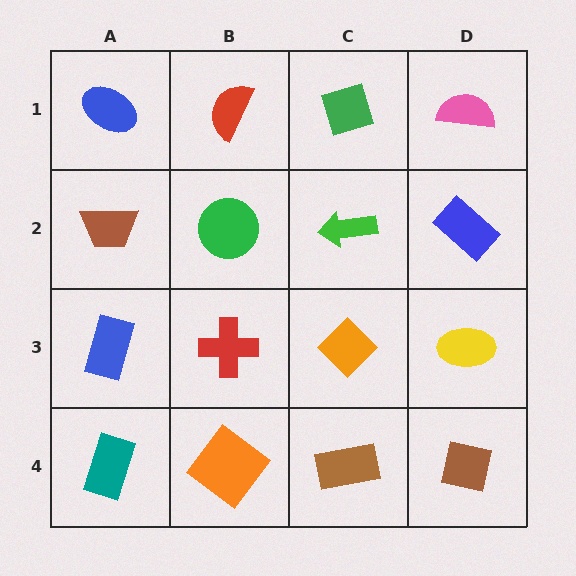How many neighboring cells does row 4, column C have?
3.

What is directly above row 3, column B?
A green circle.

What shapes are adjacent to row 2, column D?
A pink semicircle (row 1, column D), a yellow ellipse (row 3, column D), a green arrow (row 2, column C).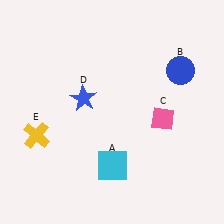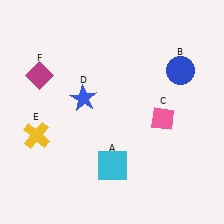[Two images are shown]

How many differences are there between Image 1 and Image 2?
There is 1 difference between the two images.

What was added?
A magenta diamond (F) was added in Image 2.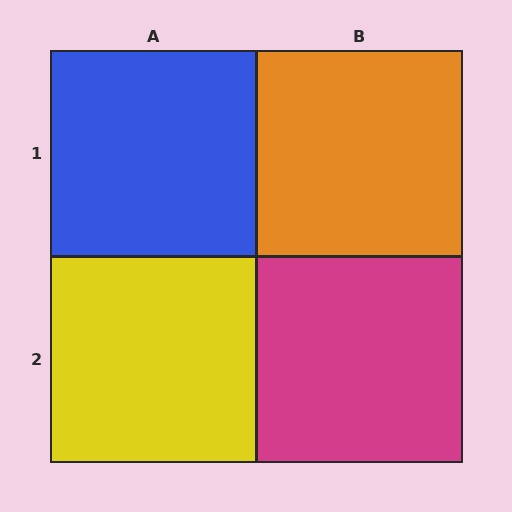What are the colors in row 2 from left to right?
Yellow, magenta.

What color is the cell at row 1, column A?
Blue.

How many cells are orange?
1 cell is orange.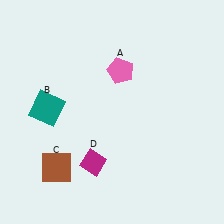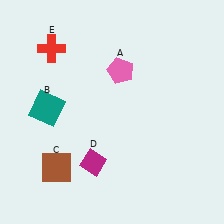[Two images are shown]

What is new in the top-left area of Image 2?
A red cross (E) was added in the top-left area of Image 2.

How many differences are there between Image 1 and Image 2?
There is 1 difference between the two images.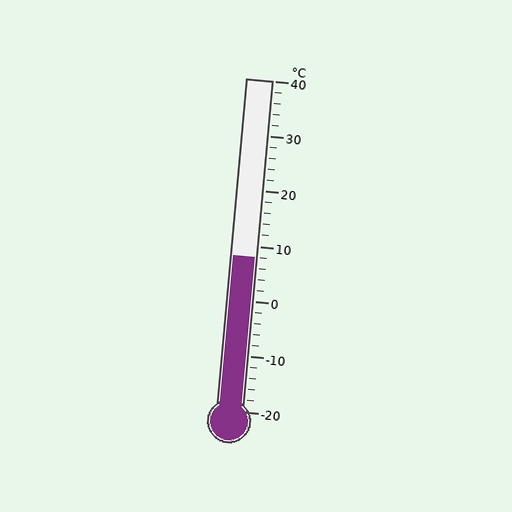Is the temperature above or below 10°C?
The temperature is below 10°C.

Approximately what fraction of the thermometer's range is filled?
The thermometer is filled to approximately 45% of its range.